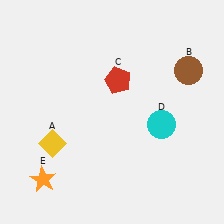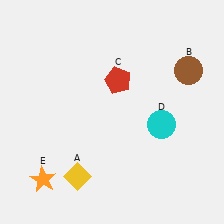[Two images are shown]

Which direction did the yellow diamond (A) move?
The yellow diamond (A) moved down.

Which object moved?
The yellow diamond (A) moved down.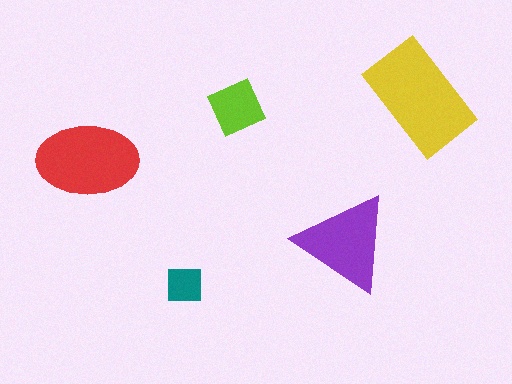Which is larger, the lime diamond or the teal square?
The lime diamond.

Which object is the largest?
The yellow rectangle.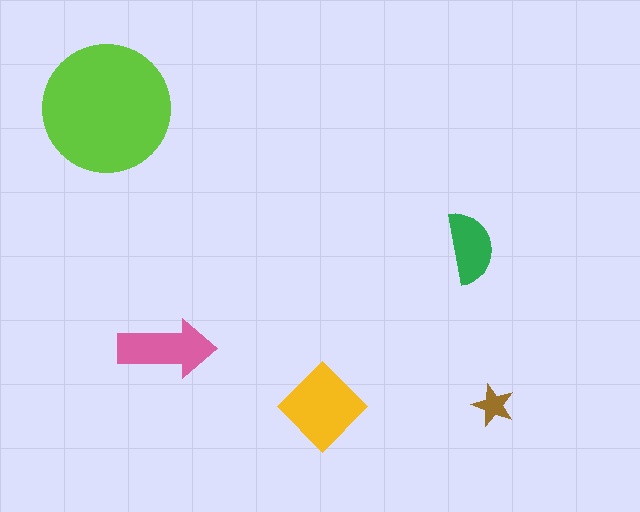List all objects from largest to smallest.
The lime circle, the yellow diamond, the pink arrow, the green semicircle, the brown star.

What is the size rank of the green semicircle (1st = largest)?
4th.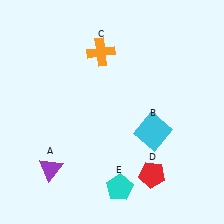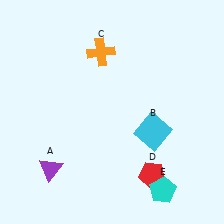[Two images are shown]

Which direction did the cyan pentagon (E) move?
The cyan pentagon (E) moved right.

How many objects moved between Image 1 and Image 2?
1 object moved between the two images.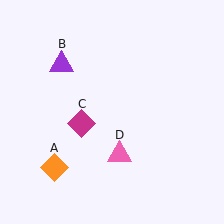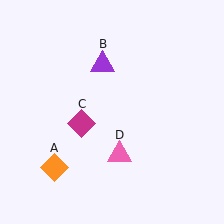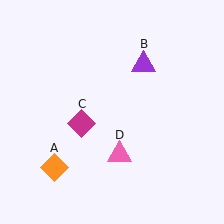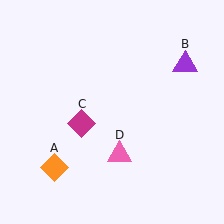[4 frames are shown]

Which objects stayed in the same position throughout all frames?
Orange diamond (object A) and magenta diamond (object C) and pink triangle (object D) remained stationary.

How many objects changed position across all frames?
1 object changed position: purple triangle (object B).